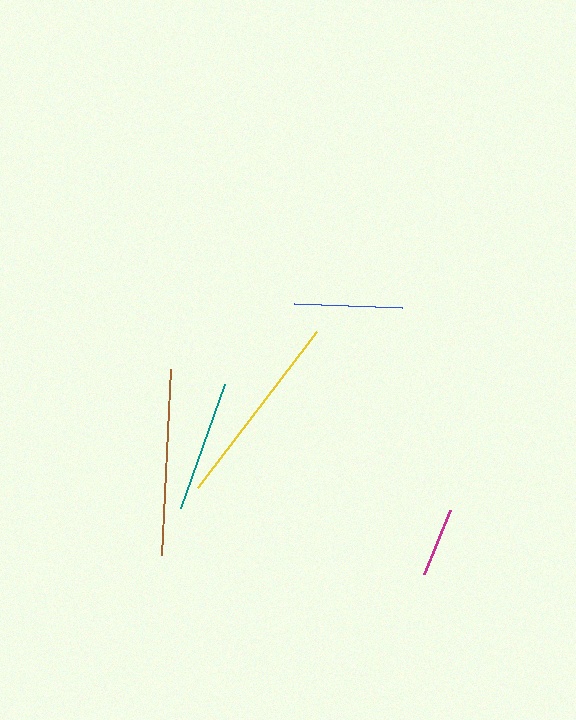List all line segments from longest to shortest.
From longest to shortest: yellow, brown, teal, blue, magenta.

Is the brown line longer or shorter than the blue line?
The brown line is longer than the blue line.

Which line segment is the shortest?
The magenta line is the shortest at approximately 68 pixels.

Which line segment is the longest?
The yellow line is the longest at approximately 196 pixels.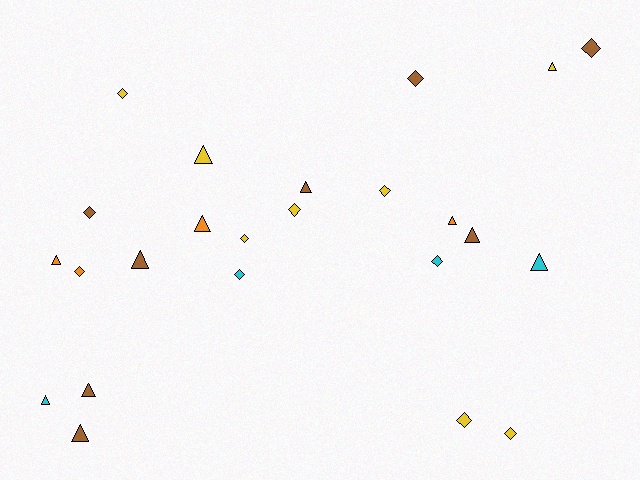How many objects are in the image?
There are 24 objects.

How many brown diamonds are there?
There are 3 brown diamonds.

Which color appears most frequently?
Brown, with 8 objects.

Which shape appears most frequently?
Triangle, with 12 objects.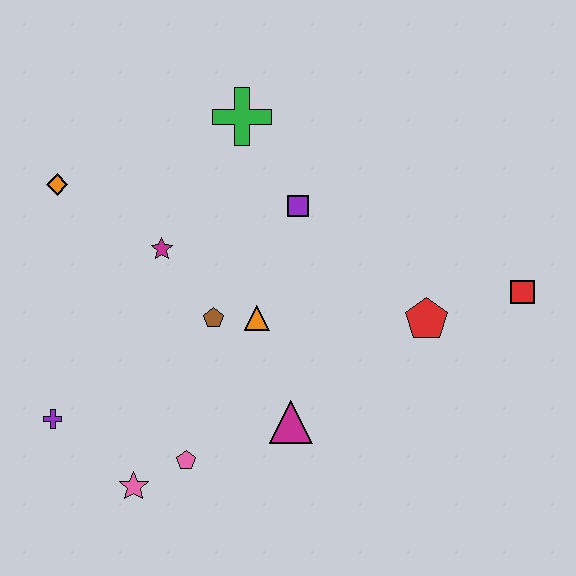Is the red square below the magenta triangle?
No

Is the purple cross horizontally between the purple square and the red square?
No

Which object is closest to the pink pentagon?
The pink star is closest to the pink pentagon.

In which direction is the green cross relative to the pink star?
The green cross is above the pink star.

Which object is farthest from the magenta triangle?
The orange diamond is farthest from the magenta triangle.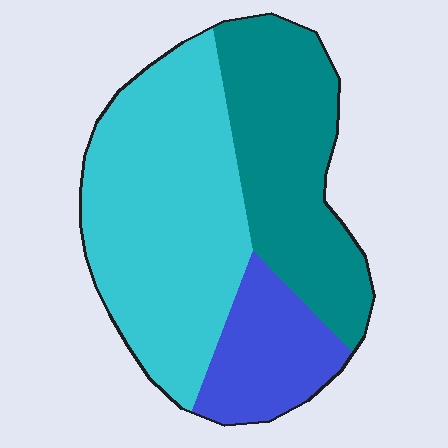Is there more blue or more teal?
Teal.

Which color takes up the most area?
Cyan, at roughly 50%.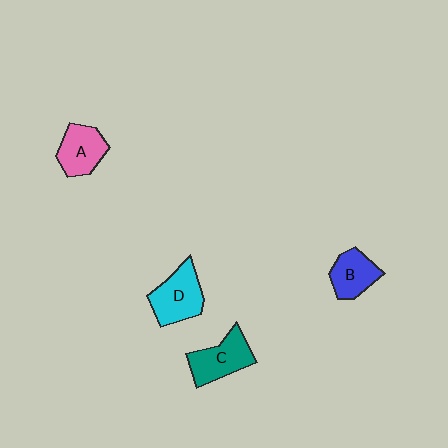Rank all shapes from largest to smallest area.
From largest to smallest: D (cyan), C (teal), A (pink), B (blue).